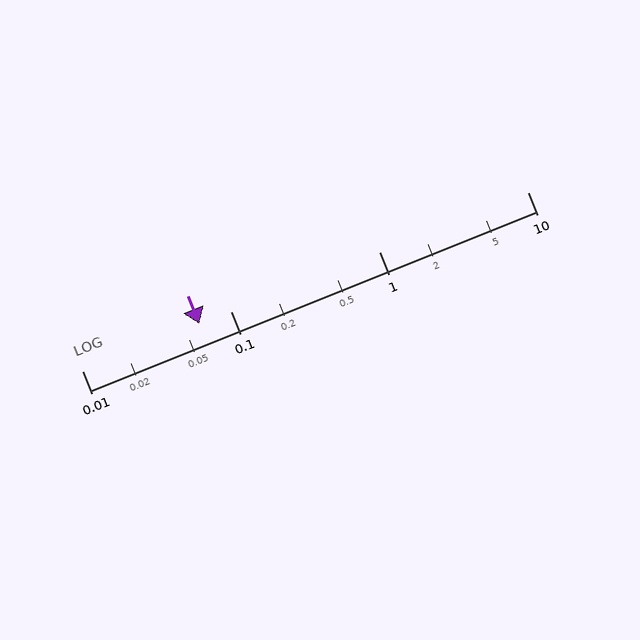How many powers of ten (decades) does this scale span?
The scale spans 3 decades, from 0.01 to 10.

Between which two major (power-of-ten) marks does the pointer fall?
The pointer is between 0.01 and 0.1.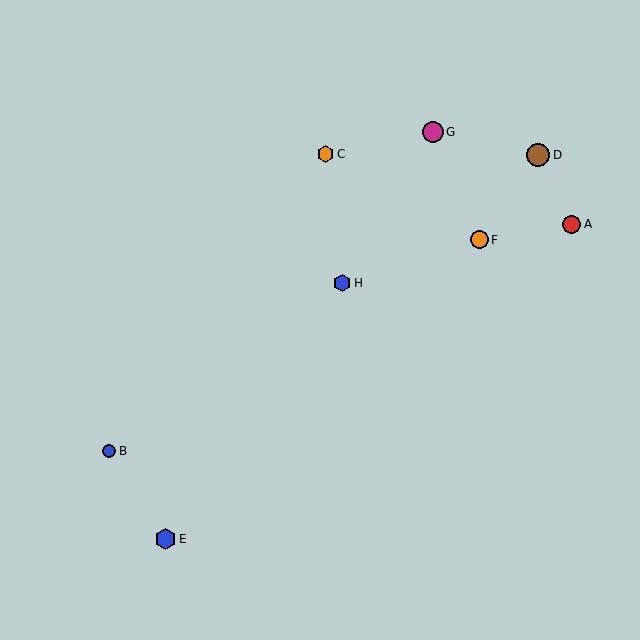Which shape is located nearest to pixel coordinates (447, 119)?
The magenta circle (labeled G) at (433, 132) is nearest to that location.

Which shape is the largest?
The brown circle (labeled D) is the largest.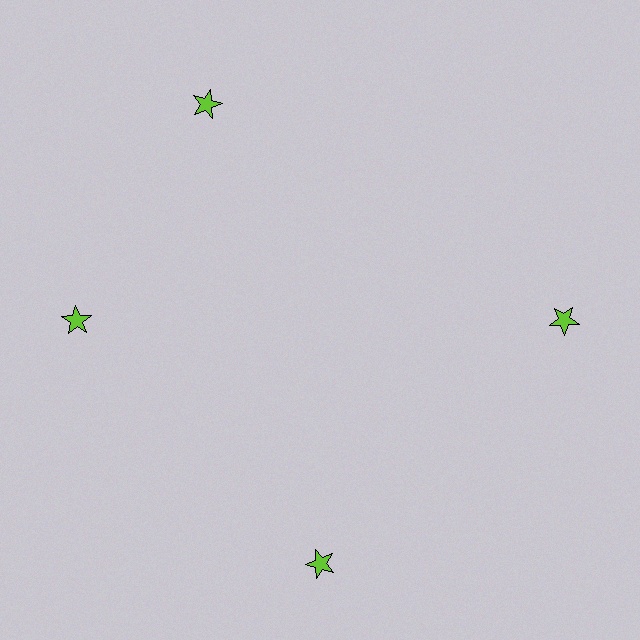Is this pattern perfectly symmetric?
No. The 4 lime stars are arranged in a ring, but one element near the 12 o'clock position is rotated out of alignment along the ring, breaking the 4-fold rotational symmetry.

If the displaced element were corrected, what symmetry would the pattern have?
It would have 4-fold rotational symmetry — the pattern would map onto itself every 90 degrees.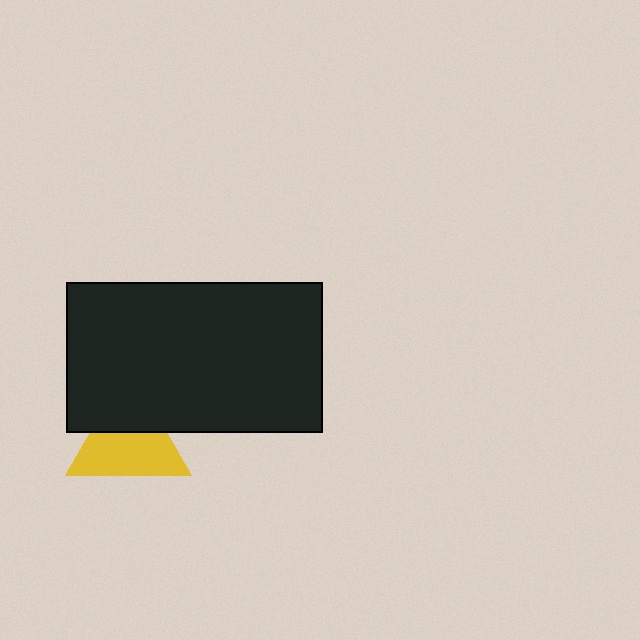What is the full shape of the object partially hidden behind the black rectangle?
The partially hidden object is a yellow triangle.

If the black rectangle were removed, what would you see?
You would see the complete yellow triangle.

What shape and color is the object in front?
The object in front is a black rectangle.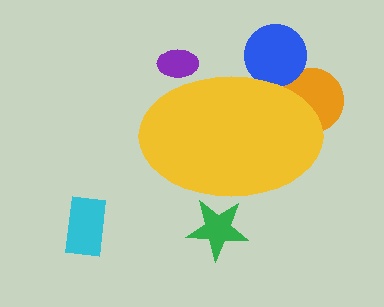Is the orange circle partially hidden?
Yes, the orange circle is partially hidden behind the yellow ellipse.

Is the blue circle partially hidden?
Yes, the blue circle is partially hidden behind the yellow ellipse.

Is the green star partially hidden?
Yes, the green star is partially hidden behind the yellow ellipse.